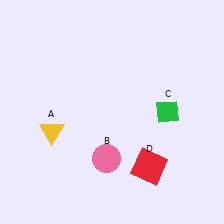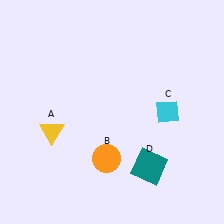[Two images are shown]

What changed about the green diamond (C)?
In Image 1, C is green. In Image 2, it changed to cyan.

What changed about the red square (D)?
In Image 1, D is red. In Image 2, it changed to teal.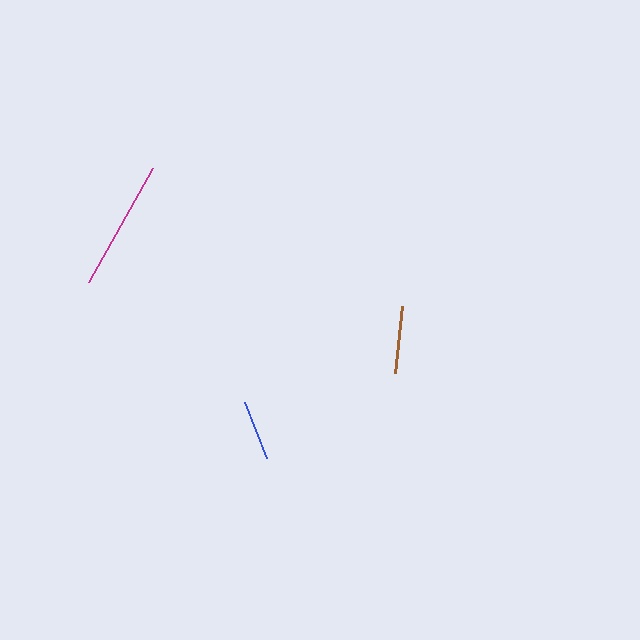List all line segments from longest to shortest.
From longest to shortest: magenta, brown, blue.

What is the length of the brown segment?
The brown segment is approximately 68 pixels long.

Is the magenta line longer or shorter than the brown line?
The magenta line is longer than the brown line.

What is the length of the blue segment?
The blue segment is approximately 61 pixels long.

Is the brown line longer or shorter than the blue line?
The brown line is longer than the blue line.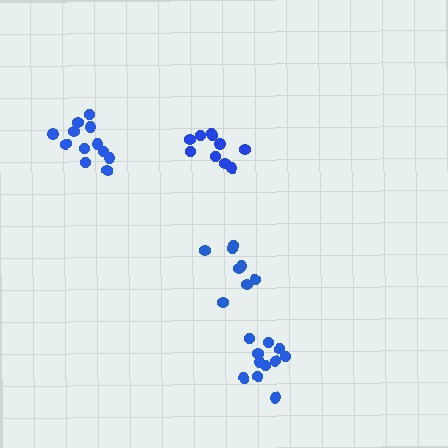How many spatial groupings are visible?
There are 4 spatial groupings.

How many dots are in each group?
Group 1: 8 dots, Group 2: 12 dots, Group 3: 11 dots, Group 4: 10 dots (41 total).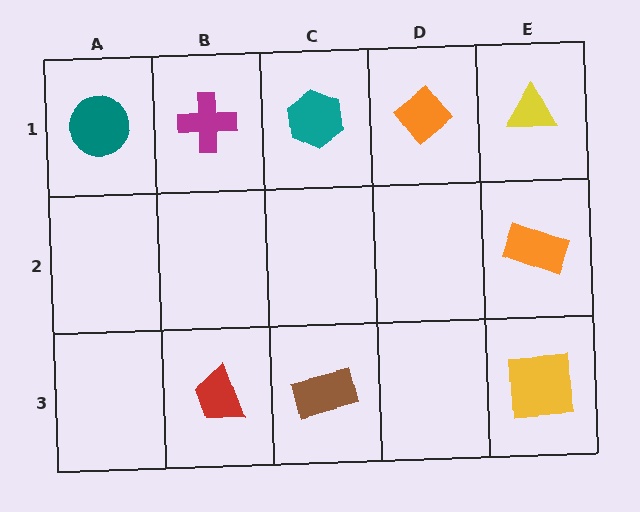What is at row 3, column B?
A red trapezoid.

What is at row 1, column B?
A magenta cross.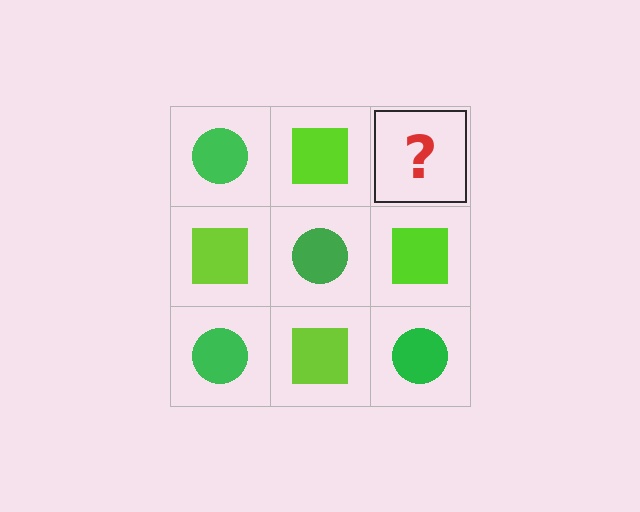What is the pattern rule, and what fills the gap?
The rule is that it alternates green circle and lime square in a checkerboard pattern. The gap should be filled with a green circle.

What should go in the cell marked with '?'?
The missing cell should contain a green circle.